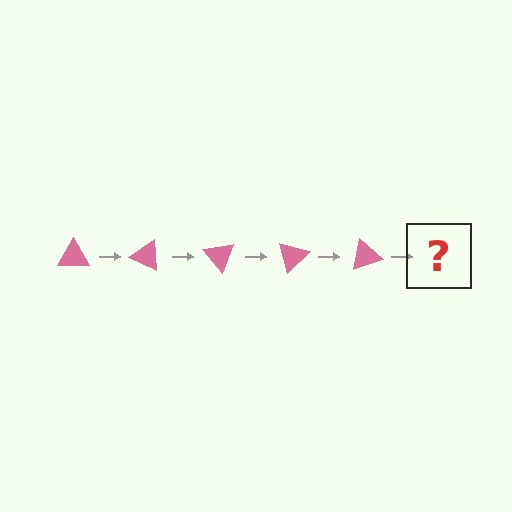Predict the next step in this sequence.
The next step is a pink triangle rotated 125 degrees.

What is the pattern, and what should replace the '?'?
The pattern is that the triangle rotates 25 degrees each step. The '?' should be a pink triangle rotated 125 degrees.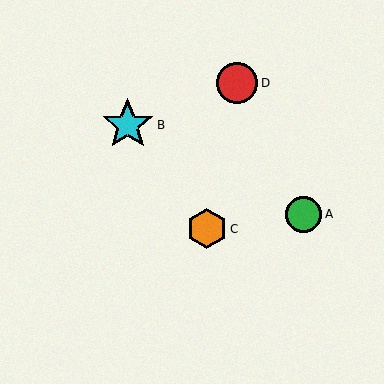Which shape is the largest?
The cyan star (labeled B) is the largest.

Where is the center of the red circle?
The center of the red circle is at (237, 83).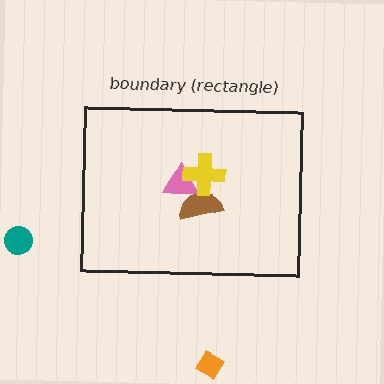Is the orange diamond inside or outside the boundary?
Outside.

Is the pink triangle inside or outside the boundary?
Inside.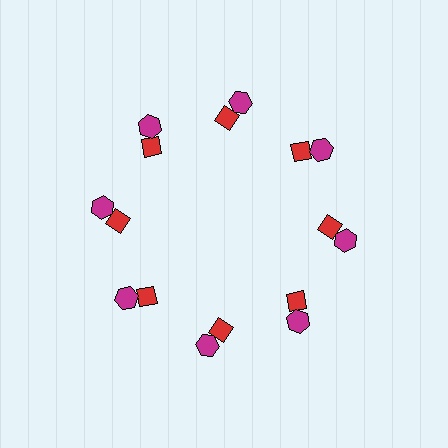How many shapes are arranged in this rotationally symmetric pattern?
There are 16 shapes, arranged in 8 groups of 2.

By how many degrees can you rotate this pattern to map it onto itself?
The pattern maps onto itself every 45 degrees of rotation.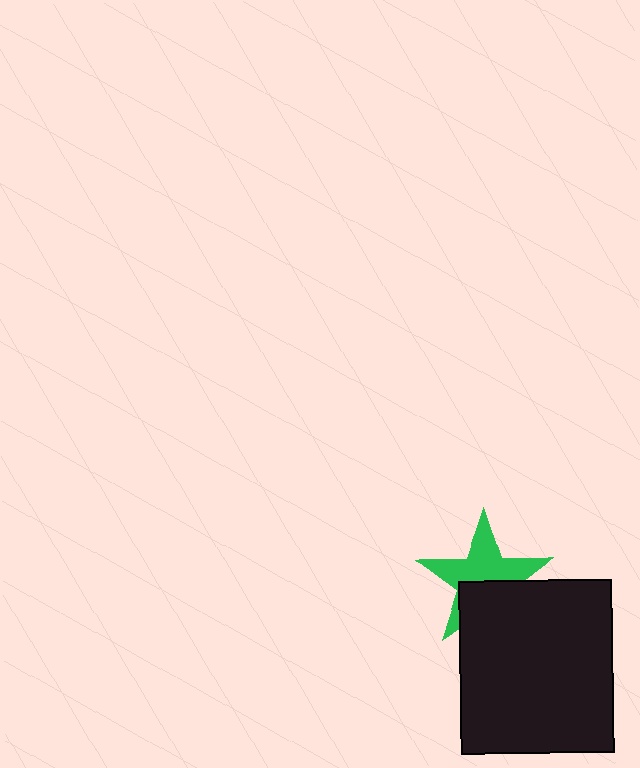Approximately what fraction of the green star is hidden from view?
Roughly 40% of the green star is hidden behind the black rectangle.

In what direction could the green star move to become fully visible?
The green star could move up. That would shift it out from behind the black rectangle entirely.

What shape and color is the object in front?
The object in front is a black rectangle.